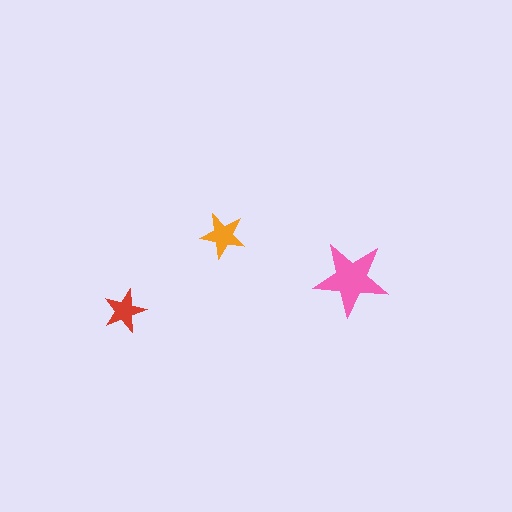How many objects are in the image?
There are 3 objects in the image.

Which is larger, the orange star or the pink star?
The pink one.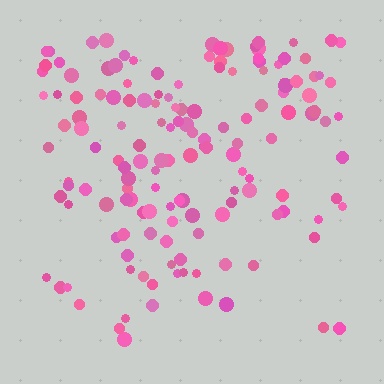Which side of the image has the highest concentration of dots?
The top.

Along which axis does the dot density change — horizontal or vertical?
Vertical.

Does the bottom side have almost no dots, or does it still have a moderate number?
Still a moderate number, just noticeably fewer than the top.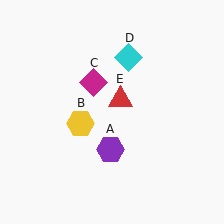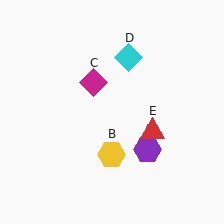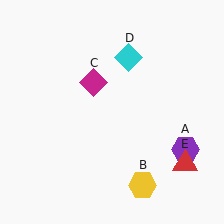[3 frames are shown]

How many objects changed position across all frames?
3 objects changed position: purple hexagon (object A), yellow hexagon (object B), red triangle (object E).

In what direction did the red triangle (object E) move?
The red triangle (object E) moved down and to the right.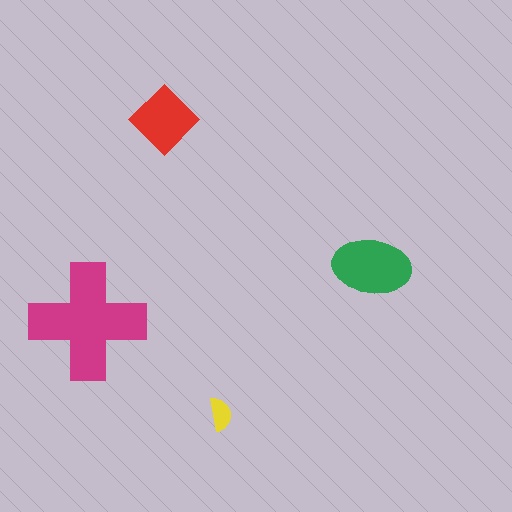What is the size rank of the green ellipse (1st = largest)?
2nd.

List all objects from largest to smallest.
The magenta cross, the green ellipse, the red diamond, the yellow semicircle.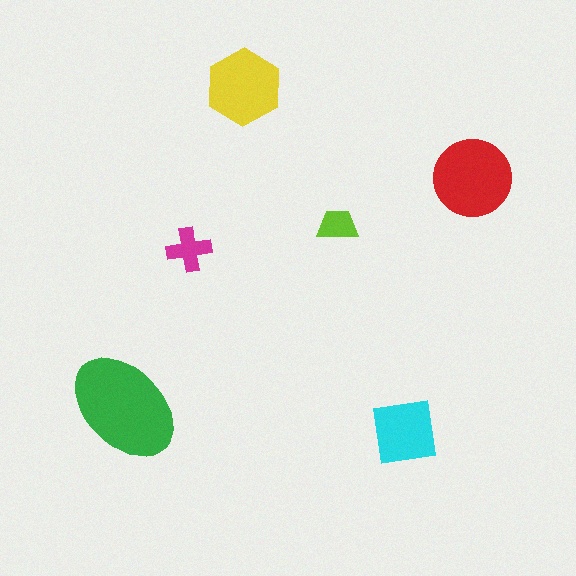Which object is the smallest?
The lime trapezoid.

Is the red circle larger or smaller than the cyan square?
Larger.